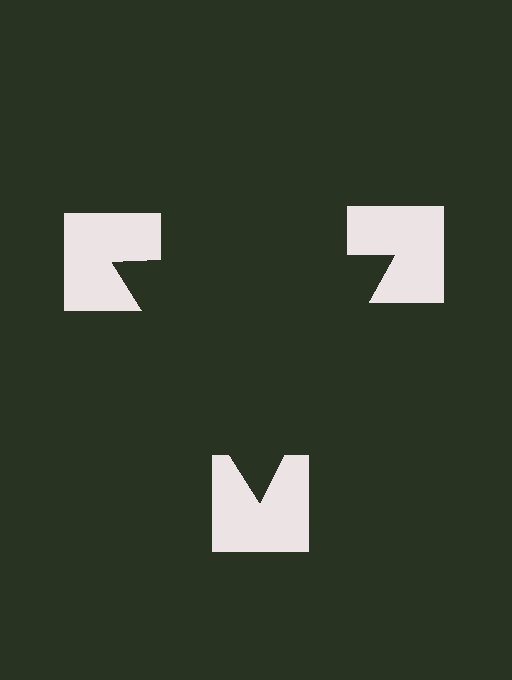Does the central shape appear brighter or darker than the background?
It typically appears slightly darker than the background, even though no actual brightness change is drawn.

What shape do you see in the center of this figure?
An illusory triangle — its edges are inferred from the aligned wedge cuts in the notched squares, not physically drawn.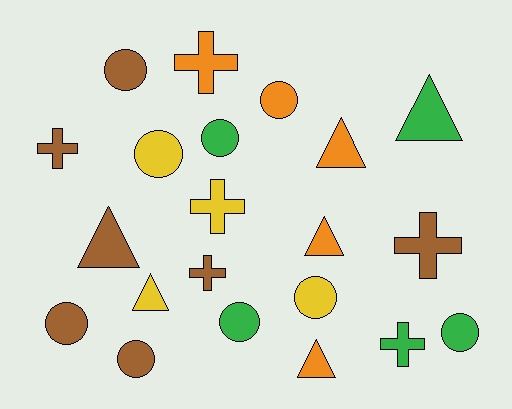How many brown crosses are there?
There are 3 brown crosses.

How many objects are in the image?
There are 21 objects.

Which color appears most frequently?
Brown, with 7 objects.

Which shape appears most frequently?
Circle, with 9 objects.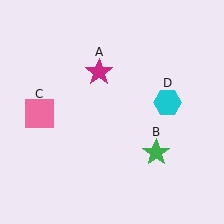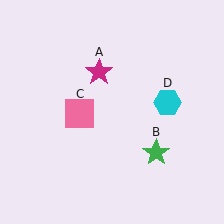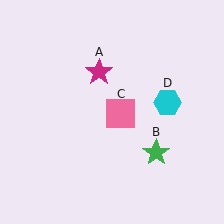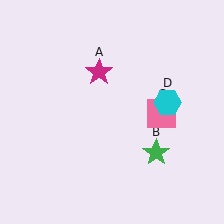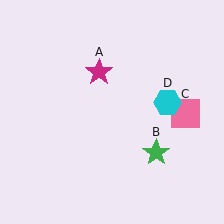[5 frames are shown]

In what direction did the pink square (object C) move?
The pink square (object C) moved right.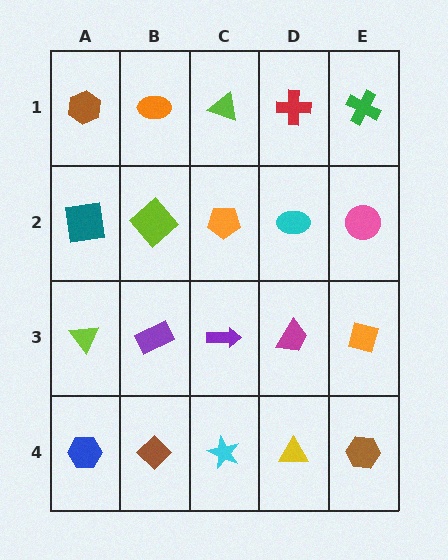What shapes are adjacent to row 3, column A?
A teal square (row 2, column A), a blue hexagon (row 4, column A), a purple rectangle (row 3, column B).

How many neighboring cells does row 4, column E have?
2.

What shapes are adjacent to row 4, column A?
A lime triangle (row 3, column A), a brown diamond (row 4, column B).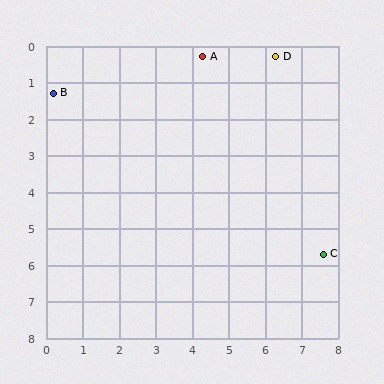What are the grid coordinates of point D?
Point D is at approximately (6.3, 0.3).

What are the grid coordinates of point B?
Point B is at approximately (0.2, 1.3).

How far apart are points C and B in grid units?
Points C and B are about 8.6 grid units apart.